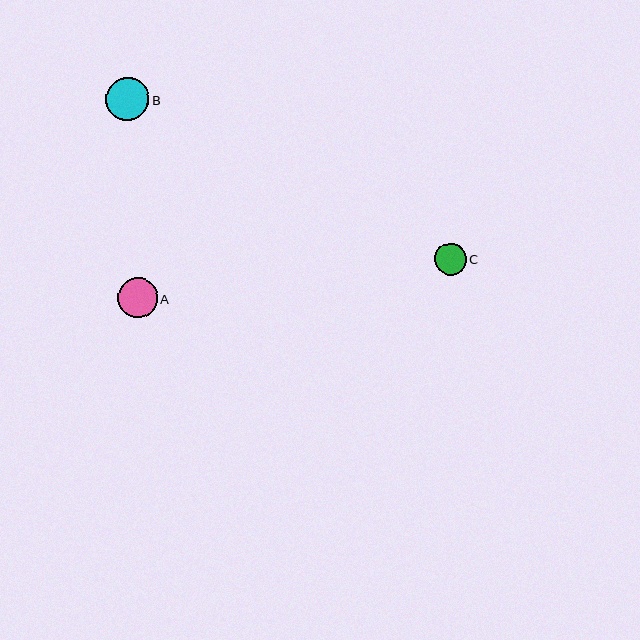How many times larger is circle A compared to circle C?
Circle A is approximately 1.3 times the size of circle C.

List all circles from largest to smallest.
From largest to smallest: B, A, C.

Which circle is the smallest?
Circle C is the smallest with a size of approximately 32 pixels.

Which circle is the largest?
Circle B is the largest with a size of approximately 43 pixels.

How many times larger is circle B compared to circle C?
Circle B is approximately 1.4 times the size of circle C.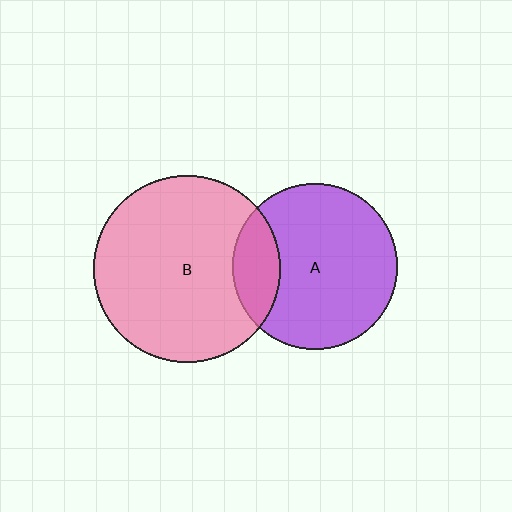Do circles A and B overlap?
Yes.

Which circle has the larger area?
Circle B (pink).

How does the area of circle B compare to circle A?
Approximately 1.3 times.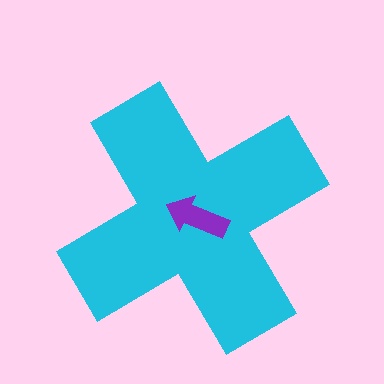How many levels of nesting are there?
2.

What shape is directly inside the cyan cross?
The purple arrow.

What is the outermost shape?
The cyan cross.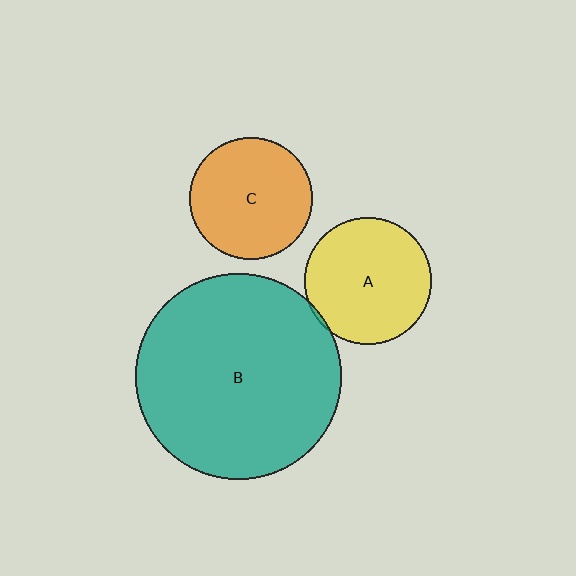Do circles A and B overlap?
Yes.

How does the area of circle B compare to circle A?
Approximately 2.7 times.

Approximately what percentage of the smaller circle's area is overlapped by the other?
Approximately 5%.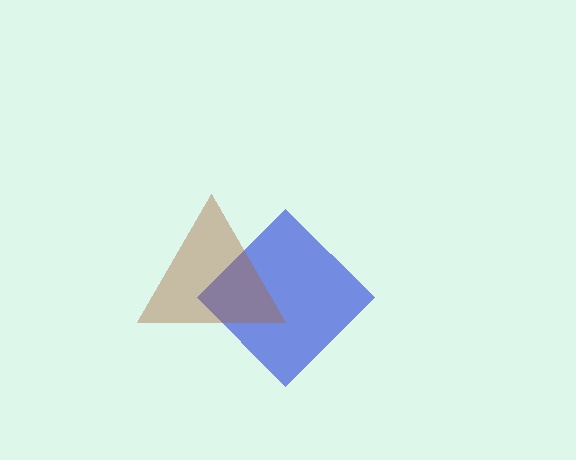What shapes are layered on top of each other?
The layered shapes are: a blue diamond, a brown triangle.